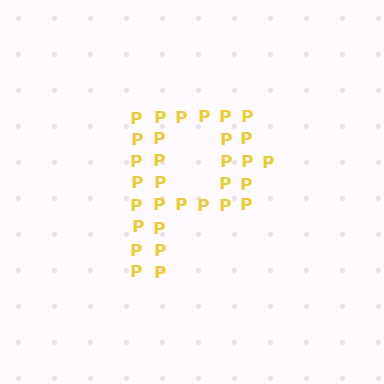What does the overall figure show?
The overall figure shows the letter P.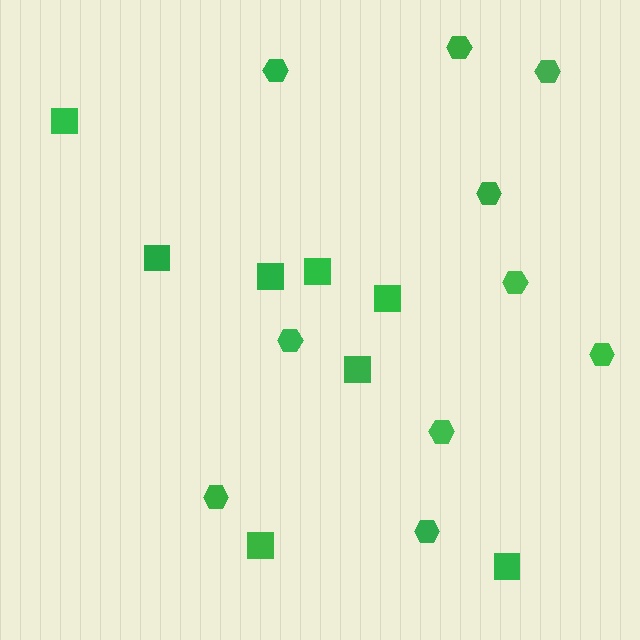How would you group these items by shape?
There are 2 groups: one group of squares (8) and one group of hexagons (10).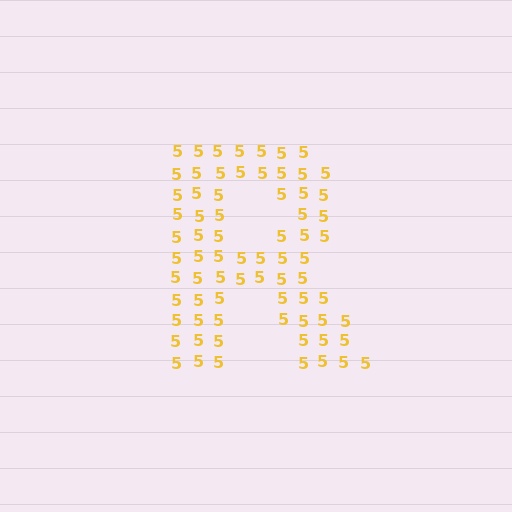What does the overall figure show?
The overall figure shows the letter R.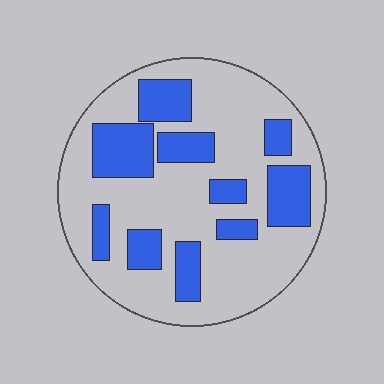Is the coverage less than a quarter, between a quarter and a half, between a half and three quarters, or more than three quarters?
Between a quarter and a half.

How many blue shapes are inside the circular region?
10.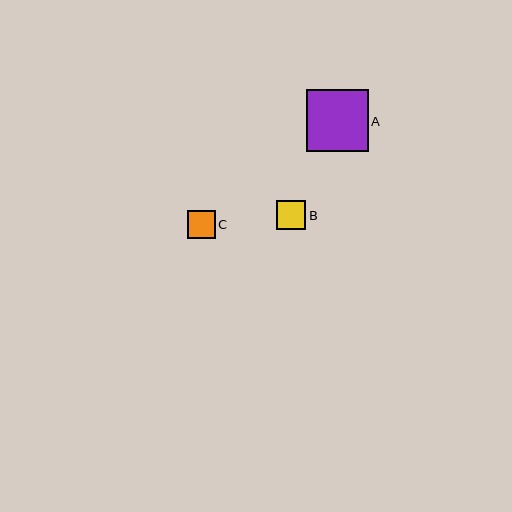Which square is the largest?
Square A is the largest with a size of approximately 61 pixels.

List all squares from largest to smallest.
From largest to smallest: A, B, C.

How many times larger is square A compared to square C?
Square A is approximately 2.2 times the size of square C.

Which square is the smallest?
Square C is the smallest with a size of approximately 28 pixels.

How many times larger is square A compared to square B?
Square A is approximately 2.1 times the size of square B.